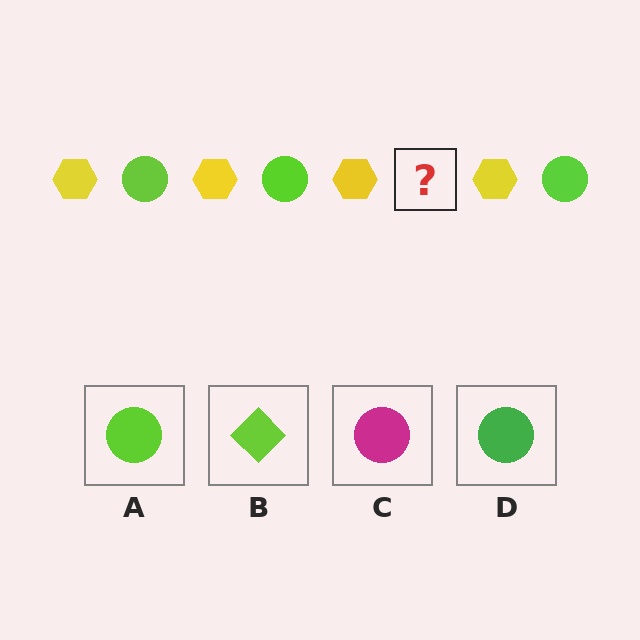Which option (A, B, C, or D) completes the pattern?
A.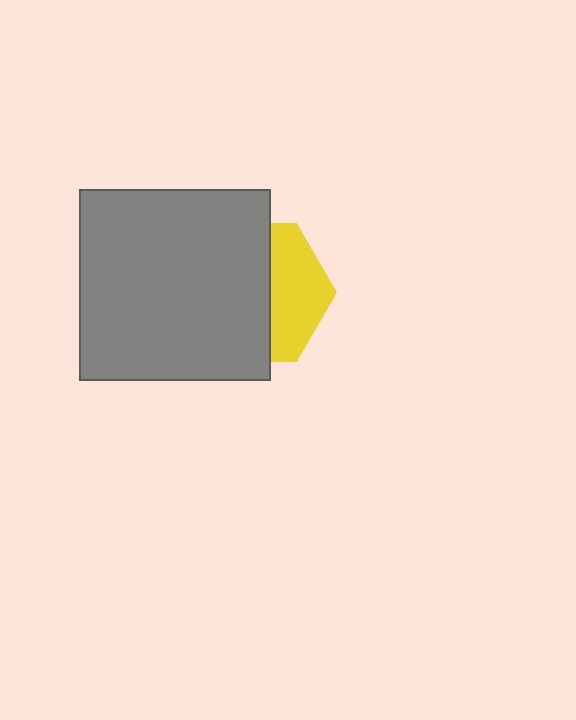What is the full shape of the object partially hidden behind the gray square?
The partially hidden object is a yellow hexagon.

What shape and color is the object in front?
The object in front is a gray square.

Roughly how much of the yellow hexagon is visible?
A small part of it is visible (roughly 38%).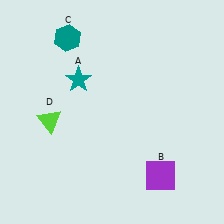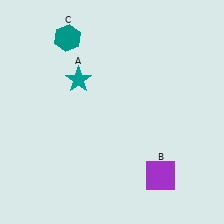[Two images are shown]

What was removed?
The lime triangle (D) was removed in Image 2.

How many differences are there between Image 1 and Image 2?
There is 1 difference between the two images.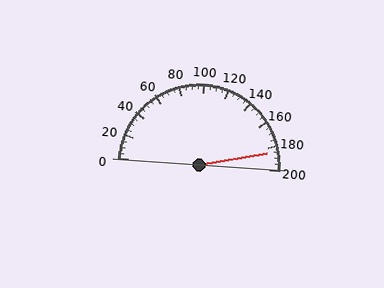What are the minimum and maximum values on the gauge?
The gauge ranges from 0 to 200.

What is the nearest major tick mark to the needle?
The nearest major tick mark is 180.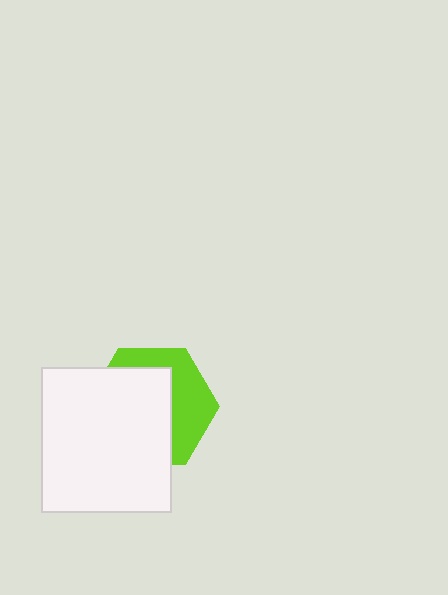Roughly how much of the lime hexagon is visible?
A small part of it is visible (roughly 41%).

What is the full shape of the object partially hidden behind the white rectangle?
The partially hidden object is a lime hexagon.